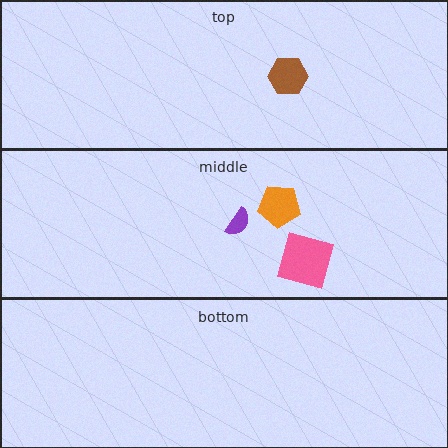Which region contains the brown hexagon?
The top region.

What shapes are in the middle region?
The pink square, the purple semicircle, the orange pentagon.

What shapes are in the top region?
The brown hexagon.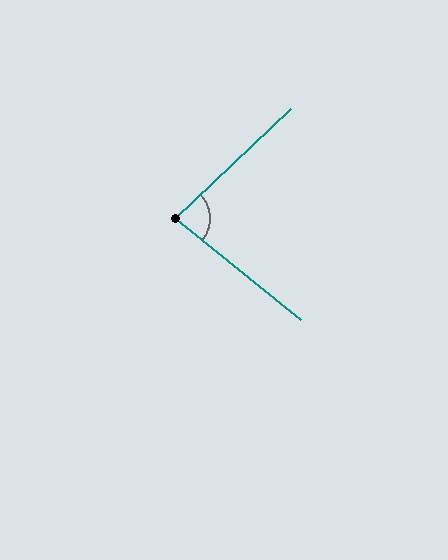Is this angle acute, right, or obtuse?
It is acute.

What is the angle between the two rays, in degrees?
Approximately 82 degrees.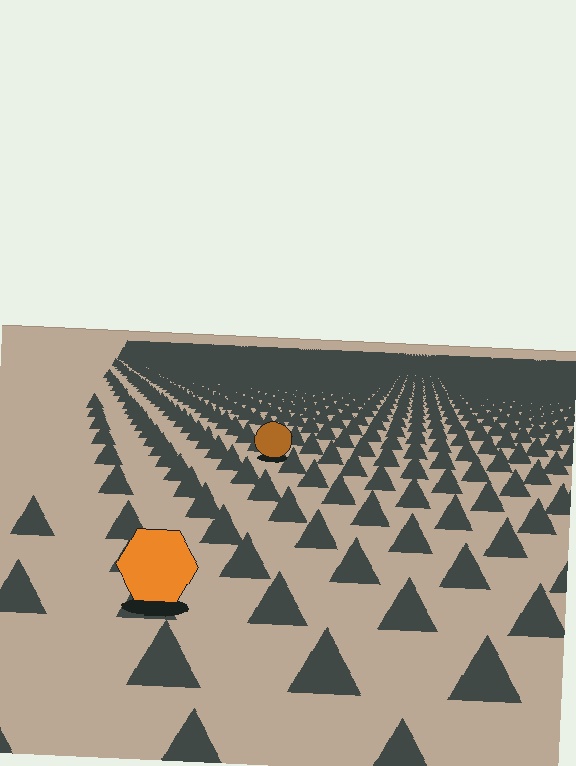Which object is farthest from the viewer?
The brown circle is farthest from the viewer. It appears smaller and the ground texture around it is denser.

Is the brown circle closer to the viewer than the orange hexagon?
No. The orange hexagon is closer — you can tell from the texture gradient: the ground texture is coarser near it.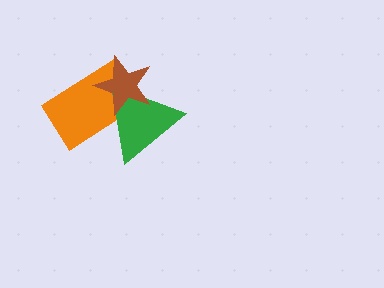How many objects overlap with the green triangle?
2 objects overlap with the green triangle.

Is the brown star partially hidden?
No, no other shape covers it.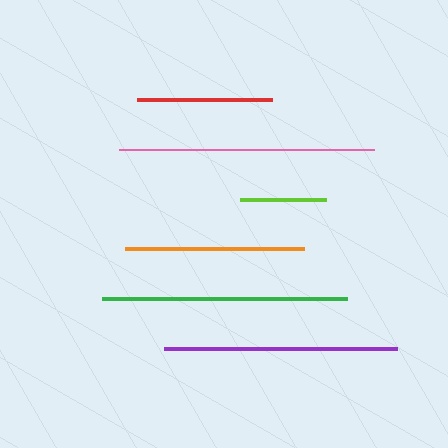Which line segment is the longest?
The pink line is the longest at approximately 255 pixels.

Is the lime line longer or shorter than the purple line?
The purple line is longer than the lime line.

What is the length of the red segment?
The red segment is approximately 135 pixels long.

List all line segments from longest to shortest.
From longest to shortest: pink, green, purple, orange, red, lime.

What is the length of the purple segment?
The purple segment is approximately 233 pixels long.